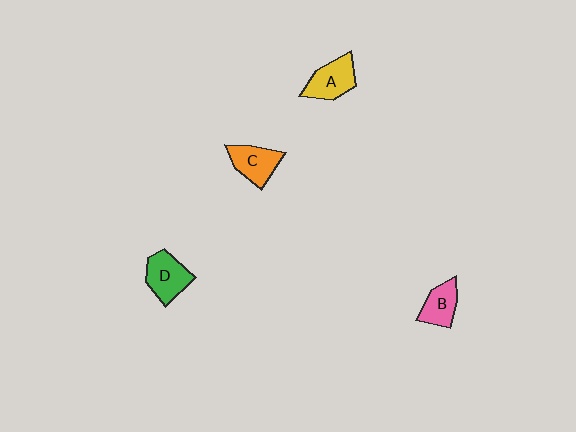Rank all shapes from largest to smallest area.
From largest to smallest: D (green), A (yellow), C (orange), B (pink).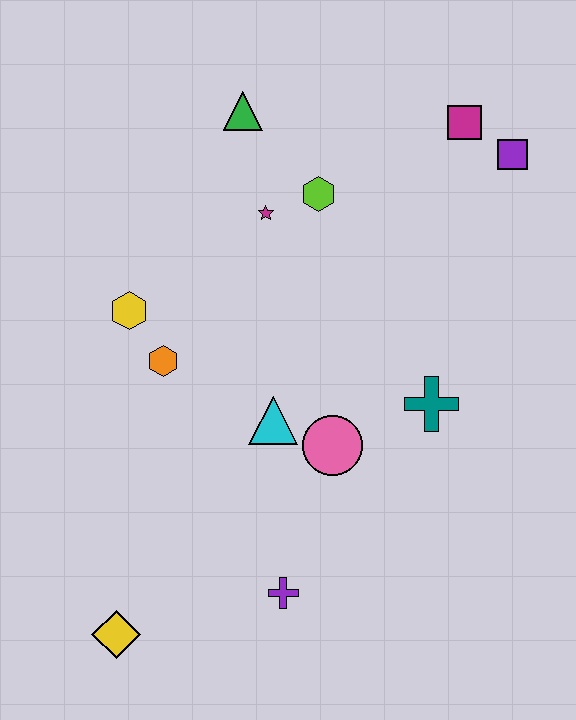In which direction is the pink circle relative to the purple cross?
The pink circle is above the purple cross.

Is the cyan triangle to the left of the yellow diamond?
No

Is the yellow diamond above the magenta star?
No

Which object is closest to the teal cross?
The pink circle is closest to the teal cross.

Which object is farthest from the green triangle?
The yellow diamond is farthest from the green triangle.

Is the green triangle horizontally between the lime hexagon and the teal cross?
No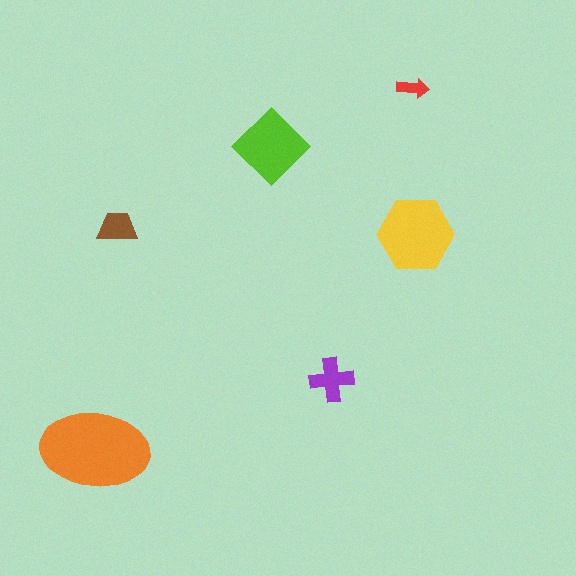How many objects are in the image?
There are 6 objects in the image.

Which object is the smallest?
The red arrow.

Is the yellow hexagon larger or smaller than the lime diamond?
Larger.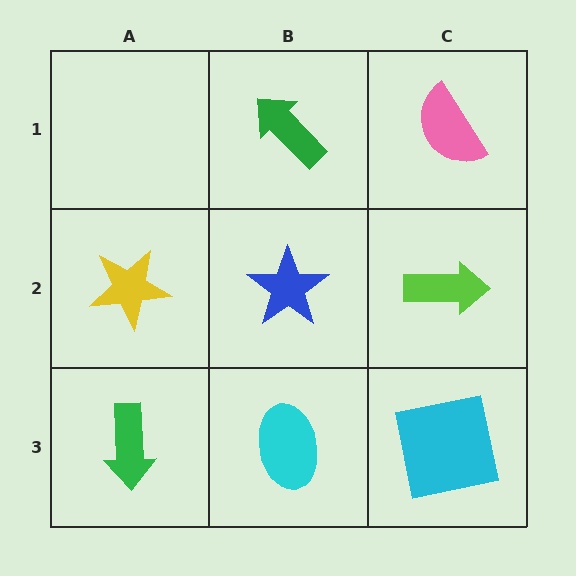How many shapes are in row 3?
3 shapes.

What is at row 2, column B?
A blue star.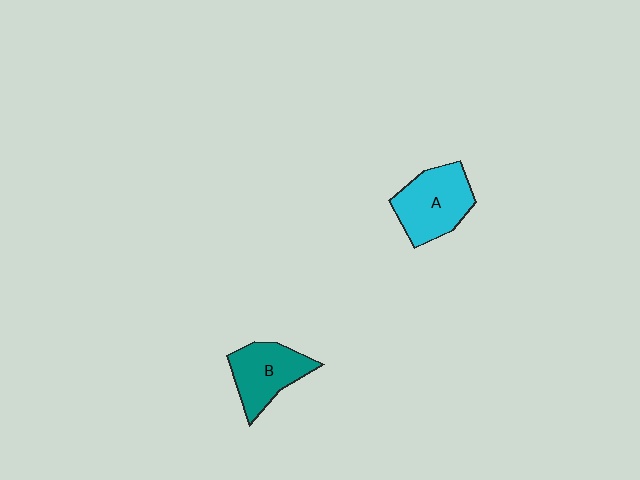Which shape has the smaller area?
Shape B (teal).